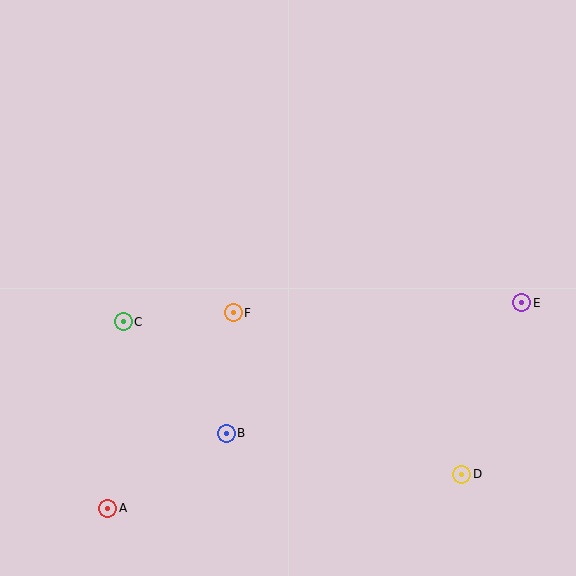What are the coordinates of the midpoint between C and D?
The midpoint between C and D is at (293, 398).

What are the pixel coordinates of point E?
Point E is at (522, 303).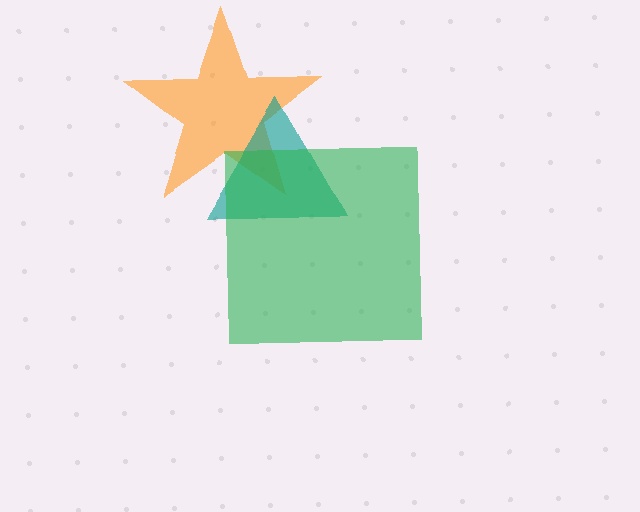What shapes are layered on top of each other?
The layered shapes are: an orange star, a teal triangle, a green square.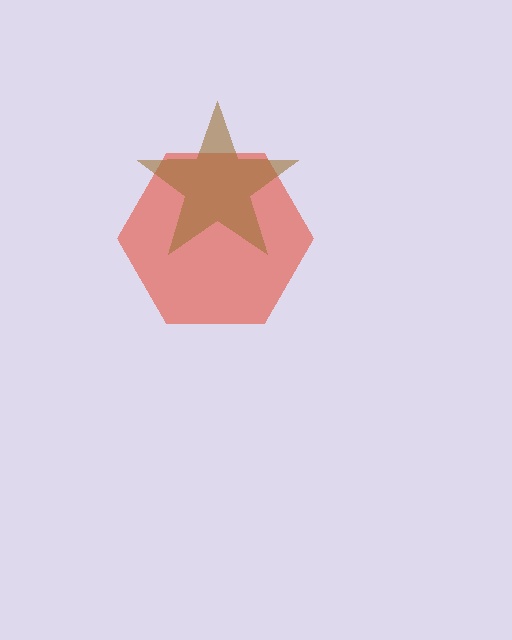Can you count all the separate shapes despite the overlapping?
Yes, there are 2 separate shapes.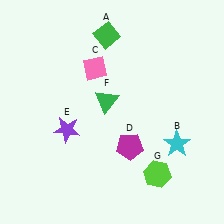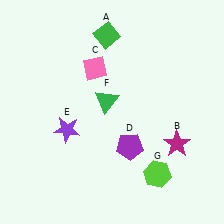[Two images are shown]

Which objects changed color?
B changed from cyan to magenta. D changed from magenta to purple.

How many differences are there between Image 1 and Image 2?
There are 2 differences between the two images.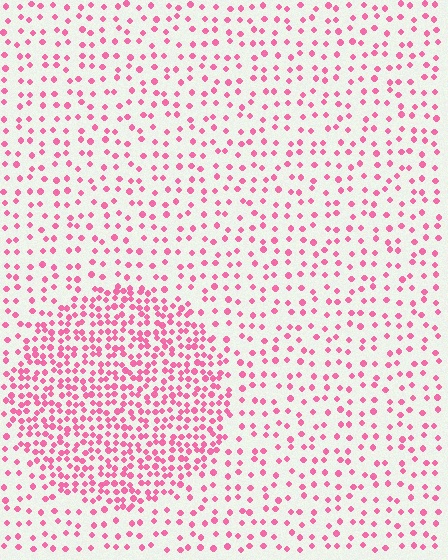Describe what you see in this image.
The image contains small pink elements arranged at two different densities. A circle-shaped region is visible where the elements are more densely packed than the surrounding area.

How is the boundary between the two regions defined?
The boundary is defined by a change in element density (approximately 2.4x ratio). All elements are the same color, size, and shape.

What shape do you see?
I see a circle.